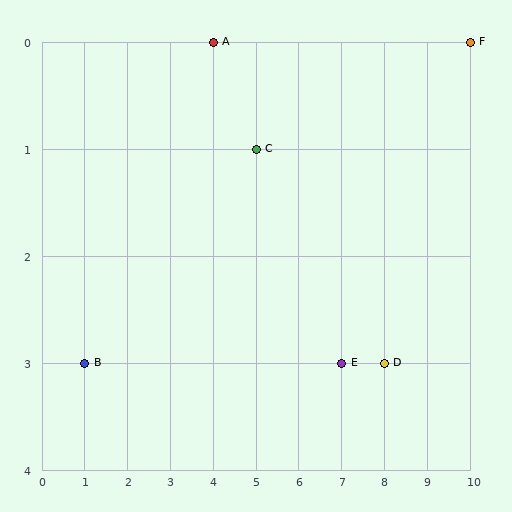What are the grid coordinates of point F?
Point F is at grid coordinates (10, 0).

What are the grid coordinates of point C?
Point C is at grid coordinates (5, 1).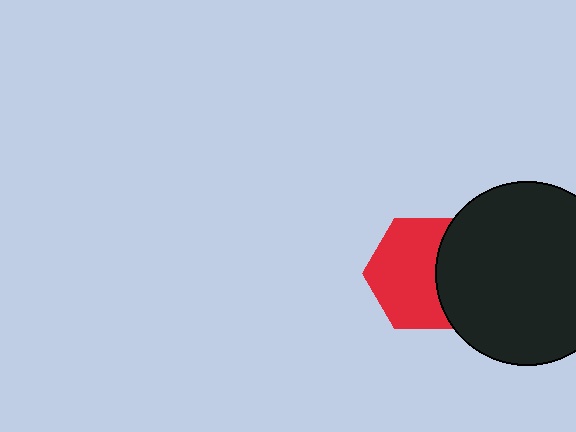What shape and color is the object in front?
The object in front is a black circle.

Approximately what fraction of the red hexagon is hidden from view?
Roughly 34% of the red hexagon is hidden behind the black circle.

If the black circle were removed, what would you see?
You would see the complete red hexagon.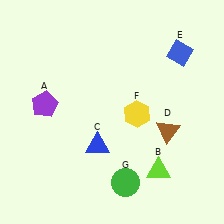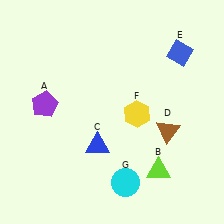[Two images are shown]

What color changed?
The circle (G) changed from green in Image 1 to cyan in Image 2.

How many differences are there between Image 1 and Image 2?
There is 1 difference between the two images.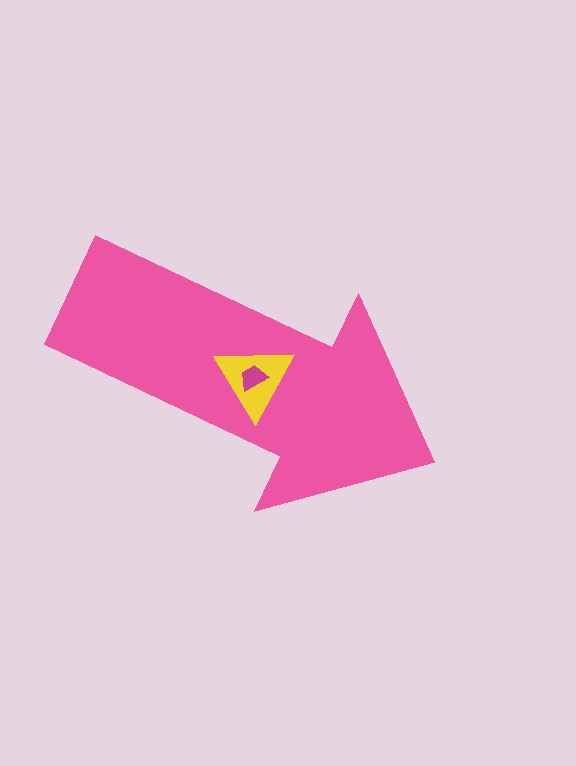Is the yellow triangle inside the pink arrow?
Yes.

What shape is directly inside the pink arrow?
The yellow triangle.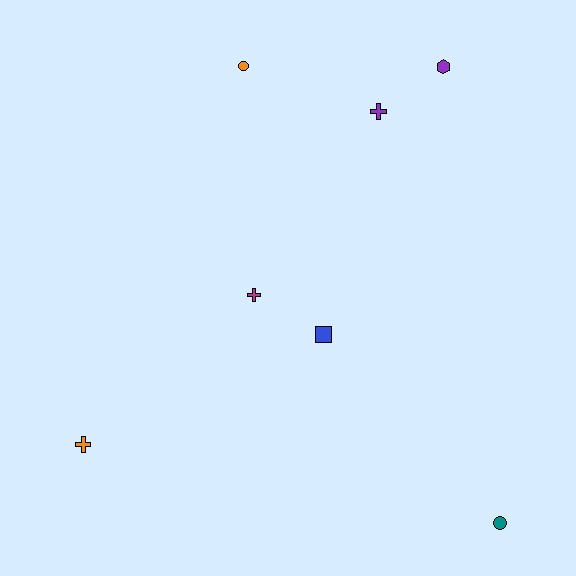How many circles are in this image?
There are 2 circles.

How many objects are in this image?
There are 7 objects.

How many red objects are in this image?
There are no red objects.